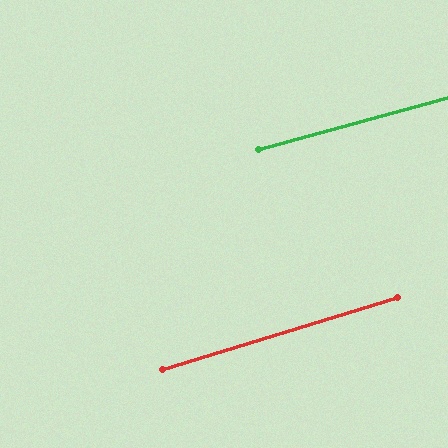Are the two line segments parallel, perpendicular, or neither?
Parallel — their directions differ by only 1.5°.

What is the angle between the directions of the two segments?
Approximately 2 degrees.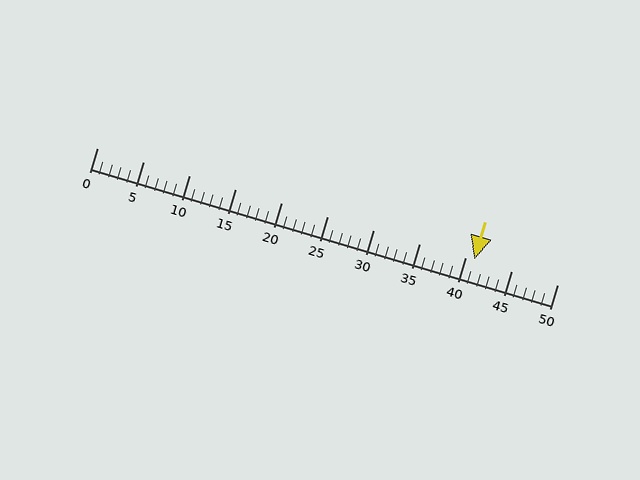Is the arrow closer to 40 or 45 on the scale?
The arrow is closer to 40.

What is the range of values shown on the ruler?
The ruler shows values from 0 to 50.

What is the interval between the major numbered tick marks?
The major tick marks are spaced 5 units apart.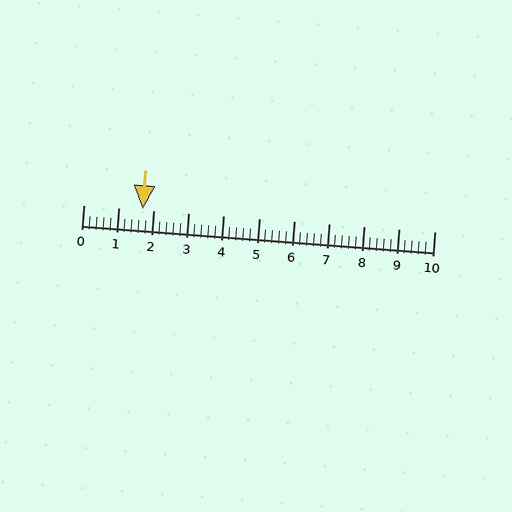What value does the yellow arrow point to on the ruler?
The yellow arrow points to approximately 1.7.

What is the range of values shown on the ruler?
The ruler shows values from 0 to 10.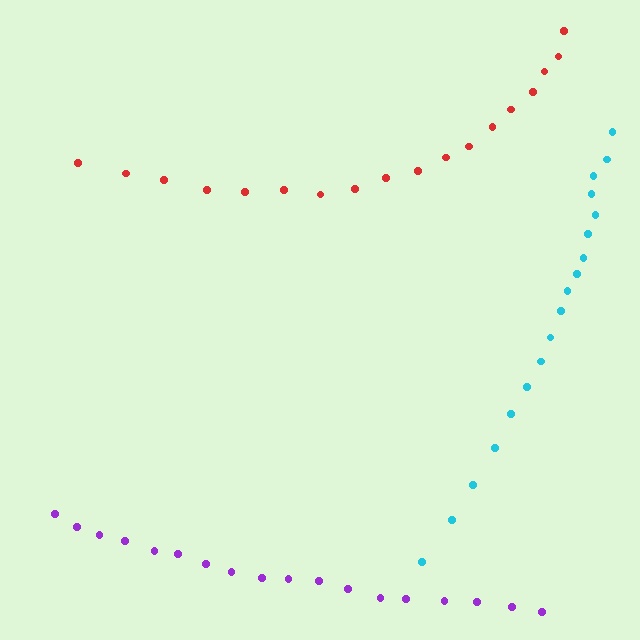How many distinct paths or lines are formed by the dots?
There are 3 distinct paths.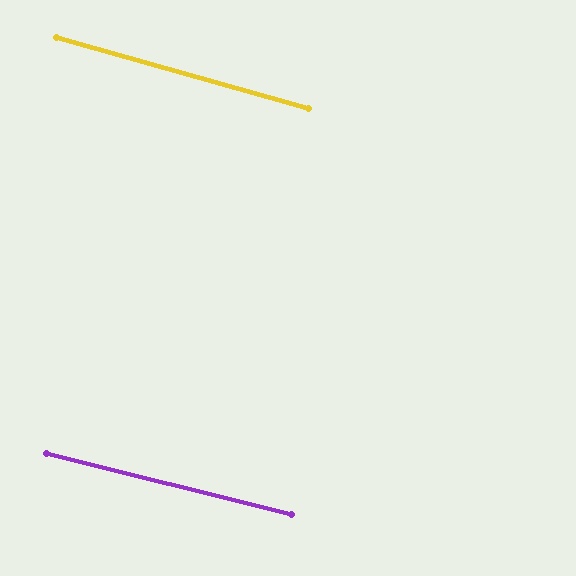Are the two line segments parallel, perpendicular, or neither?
Parallel — their directions differ by only 1.7°.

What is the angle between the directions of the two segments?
Approximately 2 degrees.